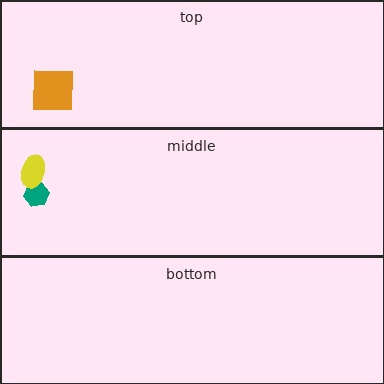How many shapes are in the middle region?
2.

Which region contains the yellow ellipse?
The middle region.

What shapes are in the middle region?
The teal hexagon, the yellow ellipse.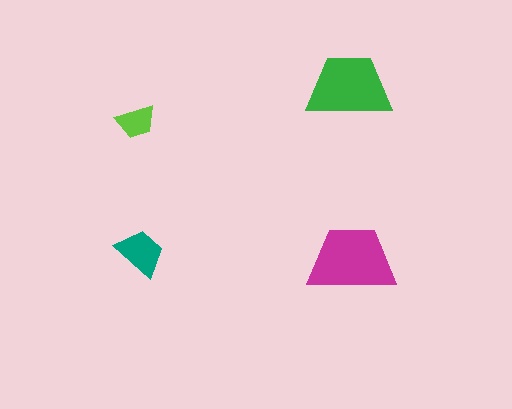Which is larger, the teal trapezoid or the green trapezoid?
The green one.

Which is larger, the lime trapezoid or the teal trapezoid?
The teal one.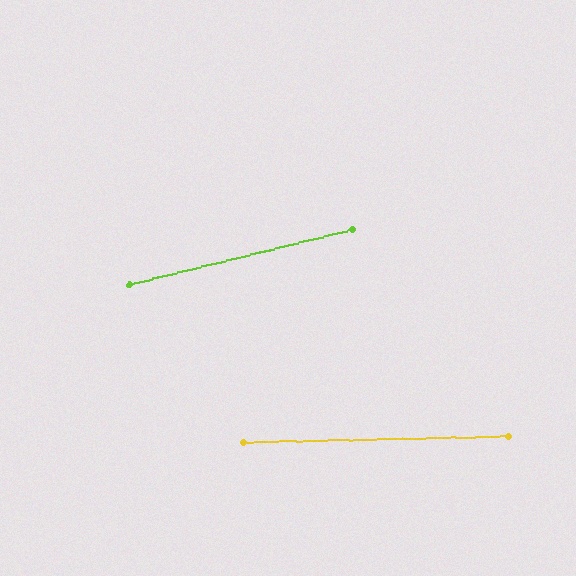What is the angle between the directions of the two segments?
Approximately 13 degrees.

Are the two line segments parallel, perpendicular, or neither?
Neither parallel nor perpendicular — they differ by about 13°.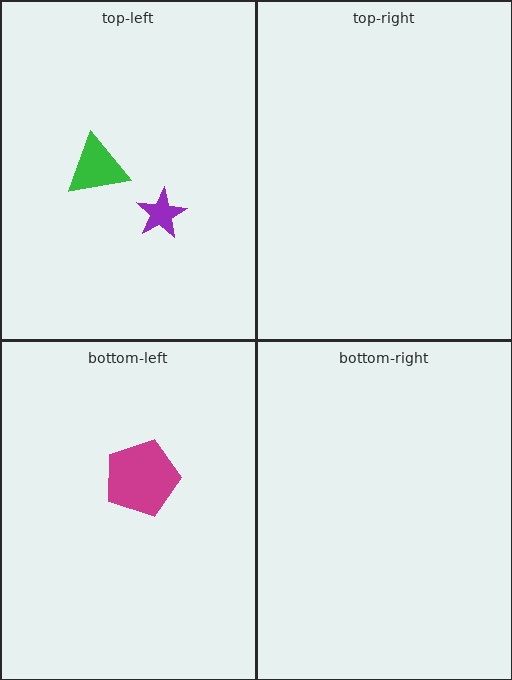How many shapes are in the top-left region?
2.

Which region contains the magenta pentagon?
The bottom-left region.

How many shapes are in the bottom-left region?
1.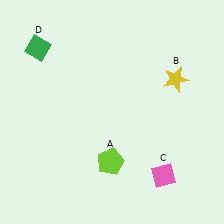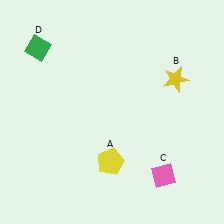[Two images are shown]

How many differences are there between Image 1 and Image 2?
There is 1 difference between the two images.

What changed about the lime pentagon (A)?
In Image 1, A is lime. In Image 2, it changed to yellow.